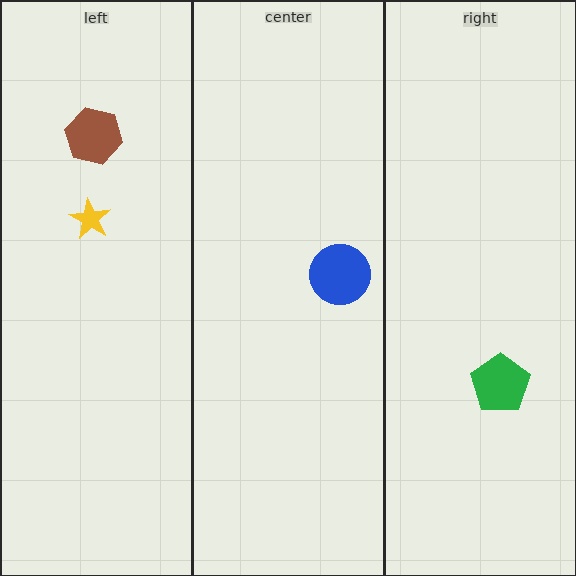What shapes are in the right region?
The green pentagon.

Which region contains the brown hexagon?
The left region.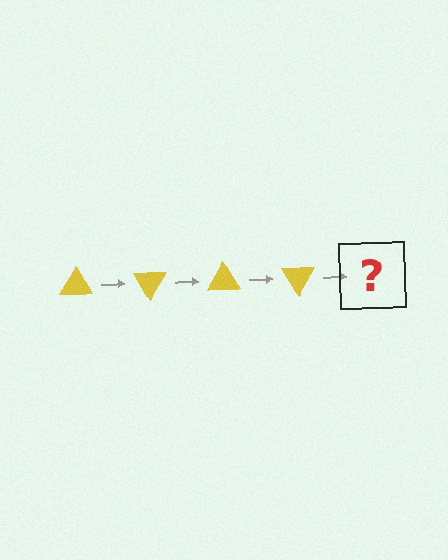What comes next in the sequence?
The next element should be a yellow triangle rotated 240 degrees.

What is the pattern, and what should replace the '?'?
The pattern is that the triangle rotates 60 degrees each step. The '?' should be a yellow triangle rotated 240 degrees.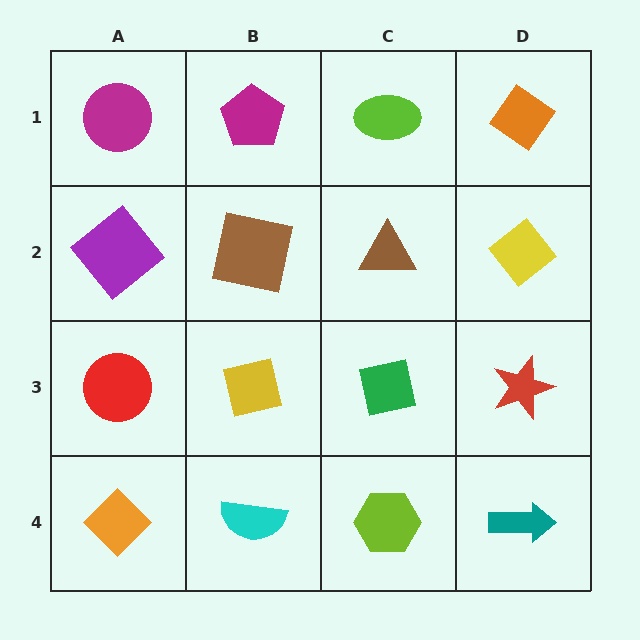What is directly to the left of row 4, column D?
A lime hexagon.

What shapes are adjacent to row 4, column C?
A green square (row 3, column C), a cyan semicircle (row 4, column B), a teal arrow (row 4, column D).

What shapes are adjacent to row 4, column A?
A red circle (row 3, column A), a cyan semicircle (row 4, column B).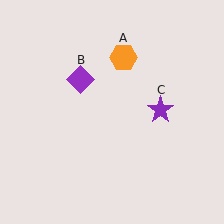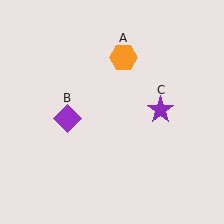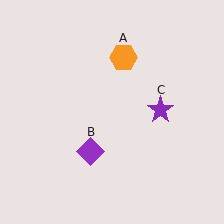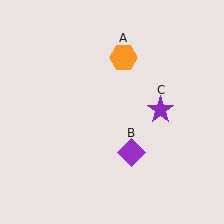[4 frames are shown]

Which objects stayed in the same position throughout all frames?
Orange hexagon (object A) and purple star (object C) remained stationary.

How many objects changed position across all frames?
1 object changed position: purple diamond (object B).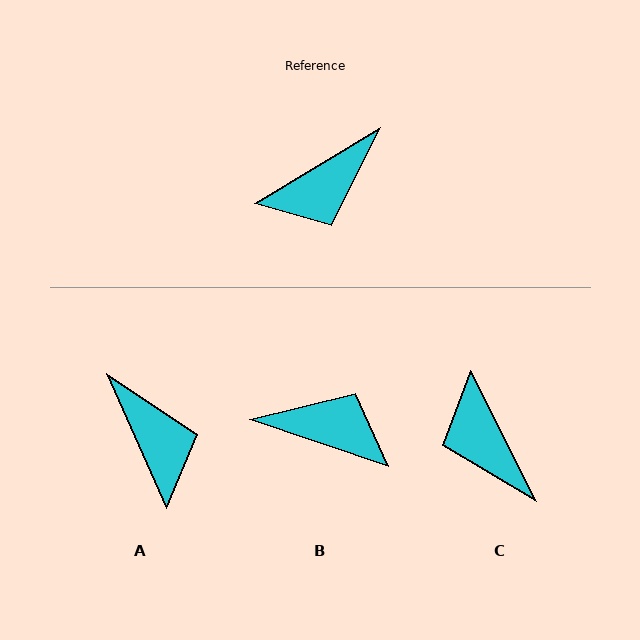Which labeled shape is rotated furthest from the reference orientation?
B, about 130 degrees away.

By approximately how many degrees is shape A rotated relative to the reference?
Approximately 83 degrees counter-clockwise.